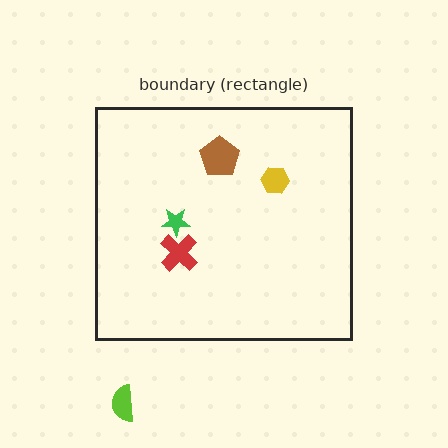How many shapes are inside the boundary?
4 inside, 1 outside.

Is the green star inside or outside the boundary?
Inside.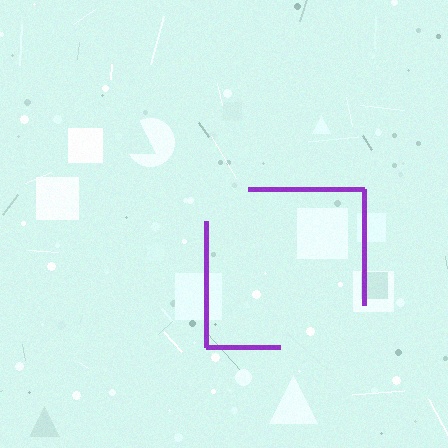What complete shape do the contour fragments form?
The contour fragments form a square.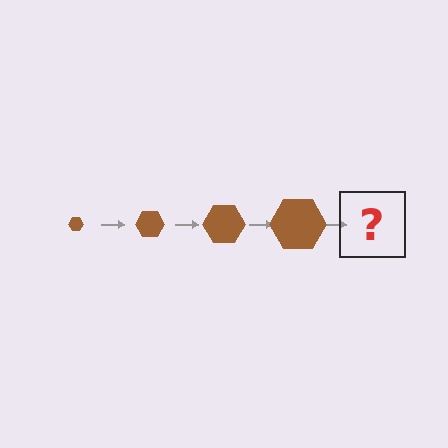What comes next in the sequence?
The next element should be a brown hexagon, larger than the previous one.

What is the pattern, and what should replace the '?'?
The pattern is that the hexagon gets progressively larger each step. The '?' should be a brown hexagon, larger than the previous one.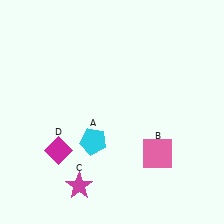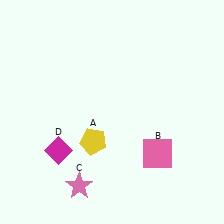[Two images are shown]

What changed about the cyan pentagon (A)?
In Image 1, A is cyan. In Image 2, it changed to yellow.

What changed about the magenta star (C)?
In Image 1, C is magenta. In Image 2, it changed to pink.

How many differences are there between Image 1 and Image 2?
There are 2 differences between the two images.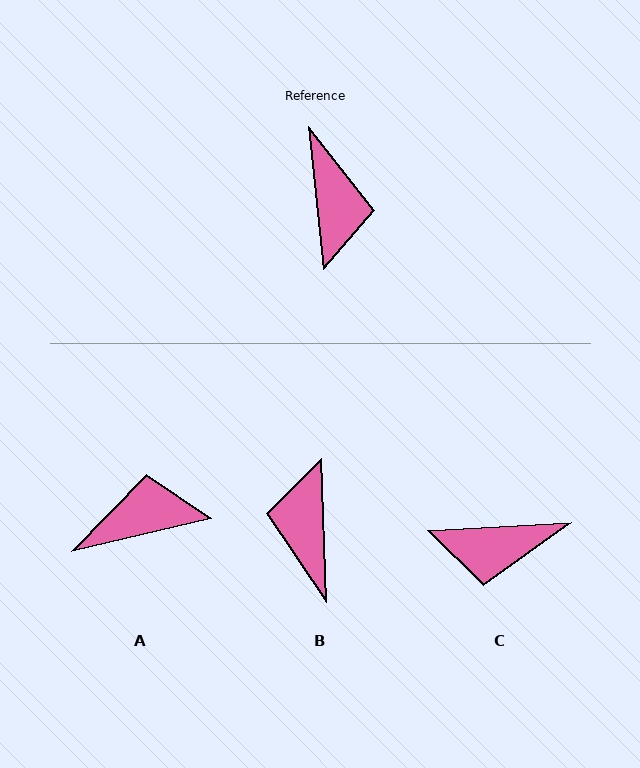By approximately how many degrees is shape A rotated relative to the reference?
Approximately 97 degrees counter-clockwise.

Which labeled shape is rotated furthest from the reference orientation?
B, about 176 degrees away.